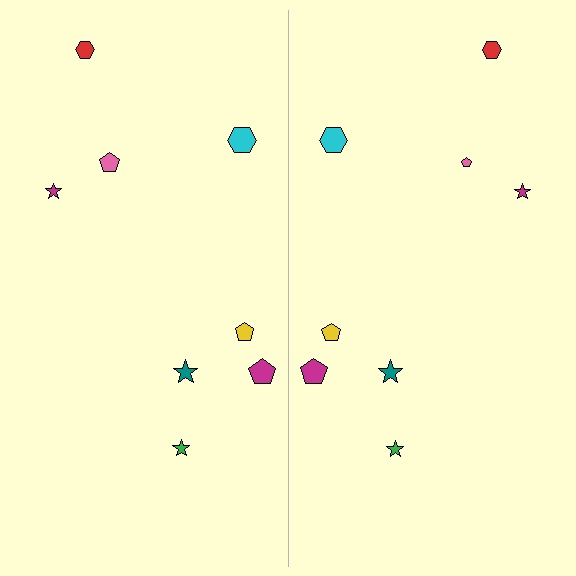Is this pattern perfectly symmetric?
No, the pattern is not perfectly symmetric. The pink pentagon on the right side has a different size than its mirror counterpart.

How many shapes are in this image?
There are 16 shapes in this image.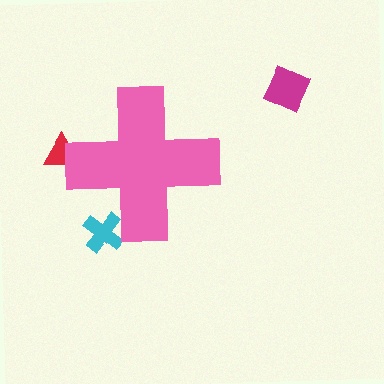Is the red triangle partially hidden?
Yes, the red triangle is partially hidden behind the pink cross.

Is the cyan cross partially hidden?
Yes, the cyan cross is partially hidden behind the pink cross.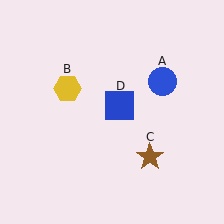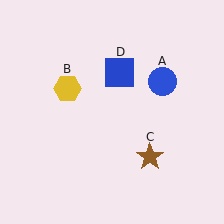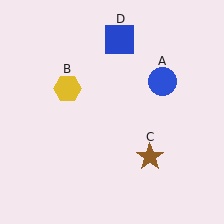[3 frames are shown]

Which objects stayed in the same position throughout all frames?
Blue circle (object A) and yellow hexagon (object B) and brown star (object C) remained stationary.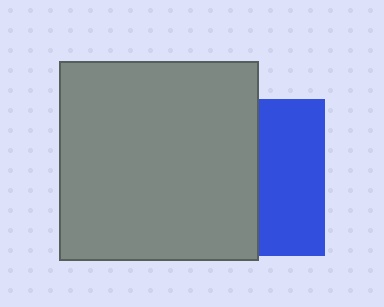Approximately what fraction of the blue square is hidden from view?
Roughly 58% of the blue square is hidden behind the gray square.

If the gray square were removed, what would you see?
You would see the complete blue square.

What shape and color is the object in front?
The object in front is a gray square.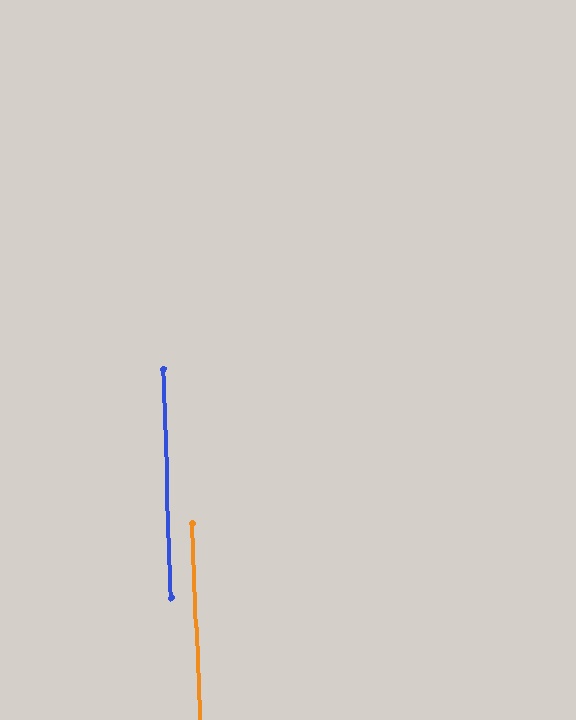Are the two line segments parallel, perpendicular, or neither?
Parallel — their directions differ by only 0.5°.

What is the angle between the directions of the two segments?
Approximately 1 degree.